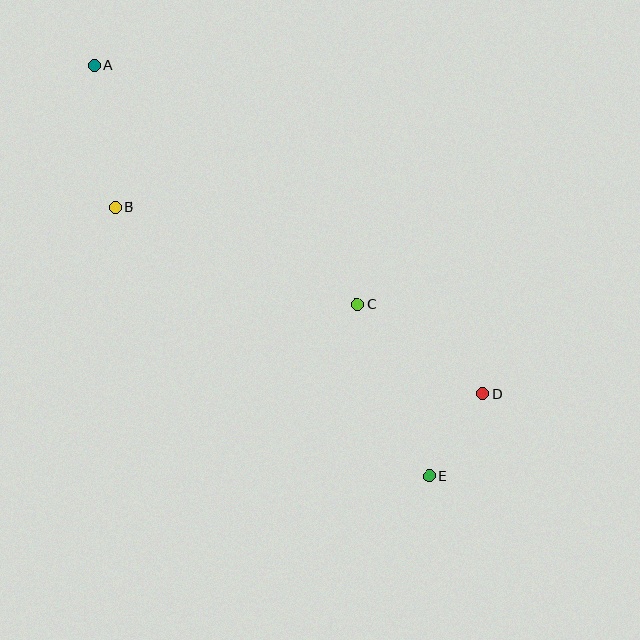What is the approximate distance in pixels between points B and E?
The distance between B and E is approximately 413 pixels.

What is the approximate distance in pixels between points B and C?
The distance between B and C is approximately 261 pixels.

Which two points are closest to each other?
Points D and E are closest to each other.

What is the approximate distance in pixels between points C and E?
The distance between C and E is approximately 186 pixels.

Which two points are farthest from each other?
Points A and E are farthest from each other.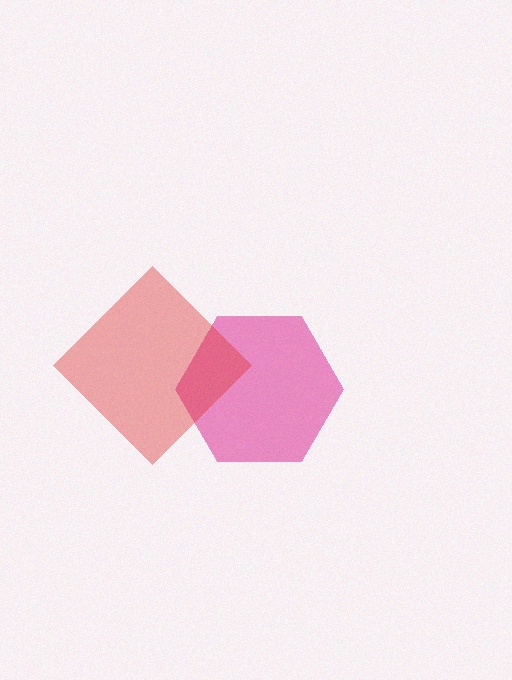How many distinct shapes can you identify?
There are 2 distinct shapes: a pink hexagon, a red diamond.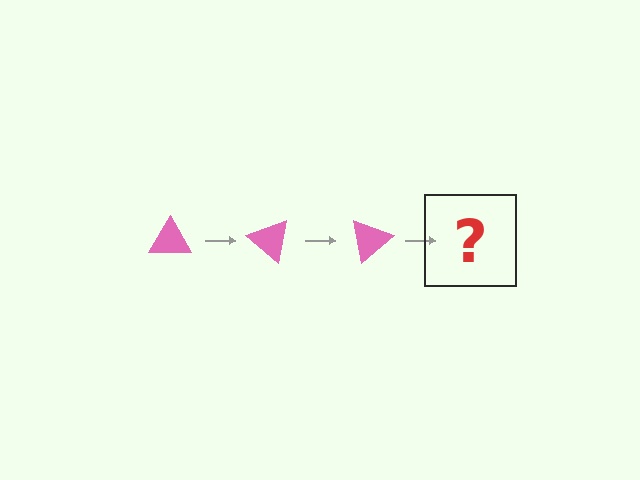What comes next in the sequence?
The next element should be a pink triangle rotated 120 degrees.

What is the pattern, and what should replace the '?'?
The pattern is that the triangle rotates 40 degrees each step. The '?' should be a pink triangle rotated 120 degrees.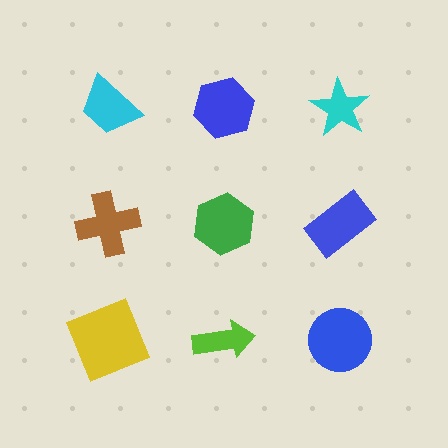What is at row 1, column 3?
A cyan star.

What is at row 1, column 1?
A cyan trapezoid.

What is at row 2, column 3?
A blue rectangle.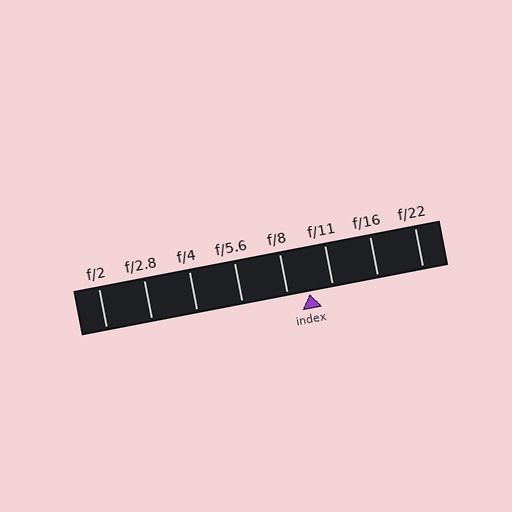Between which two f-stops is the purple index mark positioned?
The index mark is between f/8 and f/11.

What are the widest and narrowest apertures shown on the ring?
The widest aperture shown is f/2 and the narrowest is f/22.